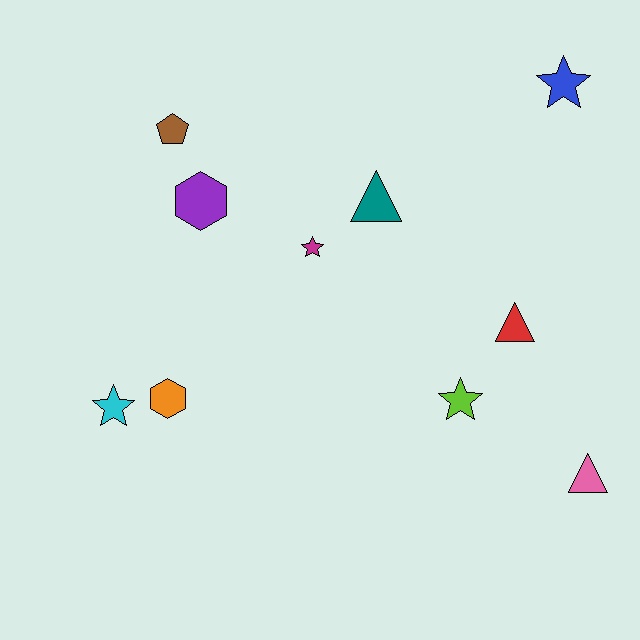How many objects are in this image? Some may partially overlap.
There are 10 objects.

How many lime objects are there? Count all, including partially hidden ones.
There is 1 lime object.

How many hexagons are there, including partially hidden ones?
There are 2 hexagons.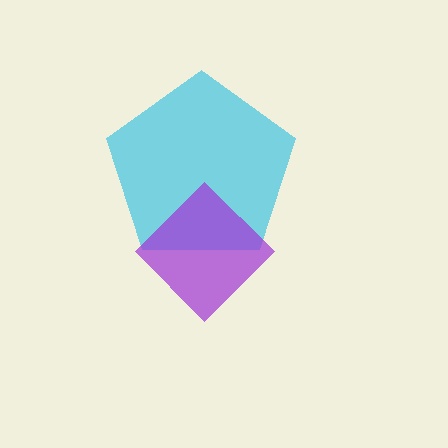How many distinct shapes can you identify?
There are 2 distinct shapes: a cyan pentagon, a purple diamond.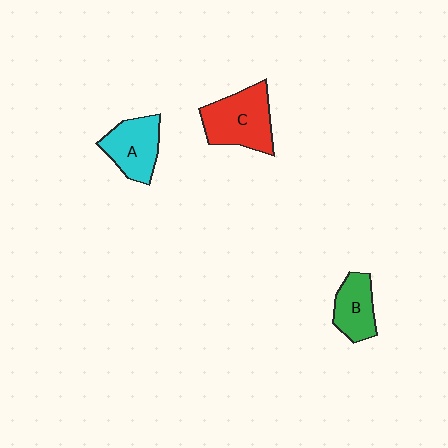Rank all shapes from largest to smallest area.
From largest to smallest: C (red), A (cyan), B (green).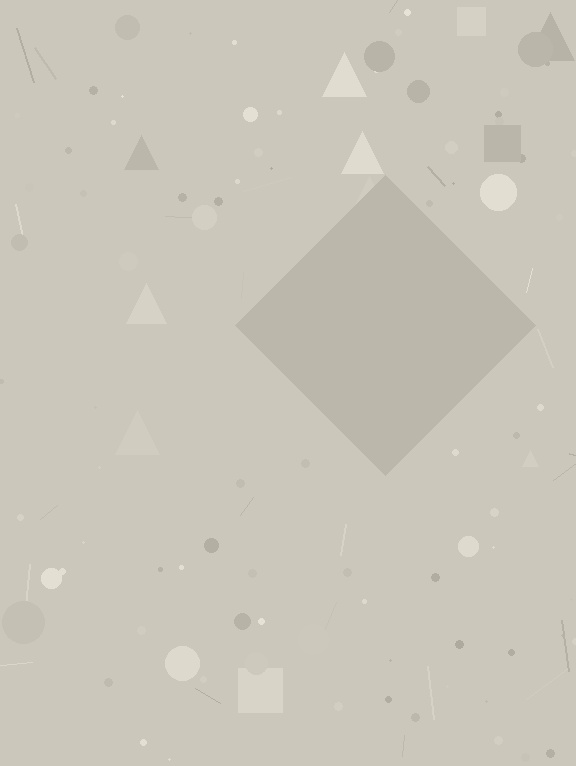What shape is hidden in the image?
A diamond is hidden in the image.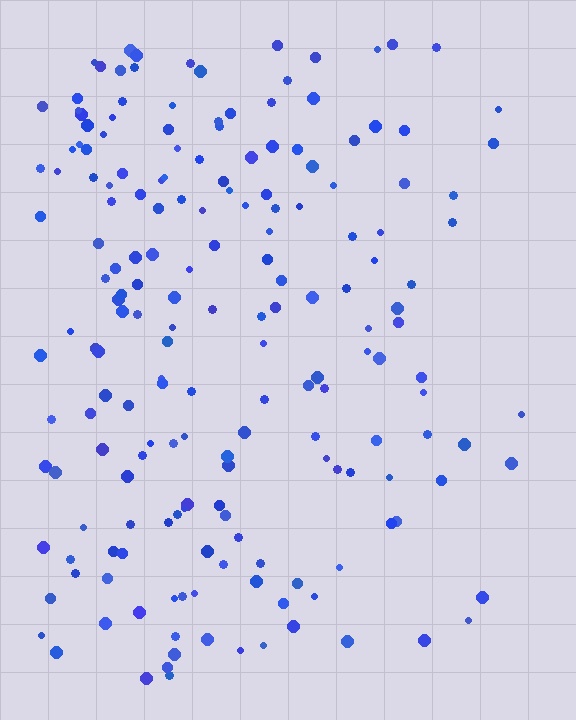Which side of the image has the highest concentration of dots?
The left.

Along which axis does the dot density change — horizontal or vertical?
Horizontal.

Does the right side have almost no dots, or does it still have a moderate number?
Still a moderate number, just noticeably fewer than the left.